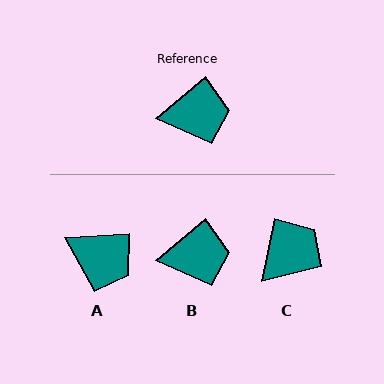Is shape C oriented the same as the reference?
No, it is off by about 39 degrees.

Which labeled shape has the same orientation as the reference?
B.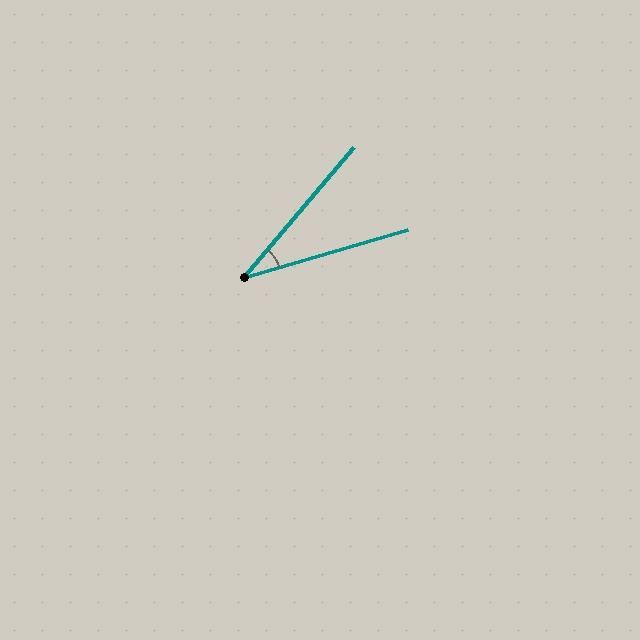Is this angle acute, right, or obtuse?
It is acute.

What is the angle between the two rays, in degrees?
Approximately 33 degrees.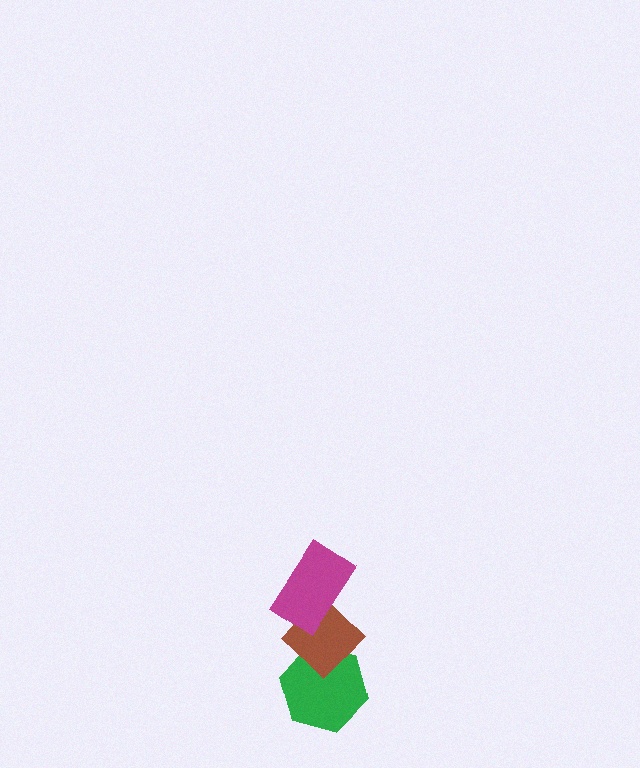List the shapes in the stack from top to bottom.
From top to bottom: the magenta rectangle, the brown diamond, the green hexagon.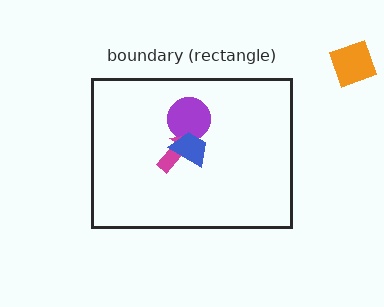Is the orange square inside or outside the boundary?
Outside.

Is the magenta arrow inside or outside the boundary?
Inside.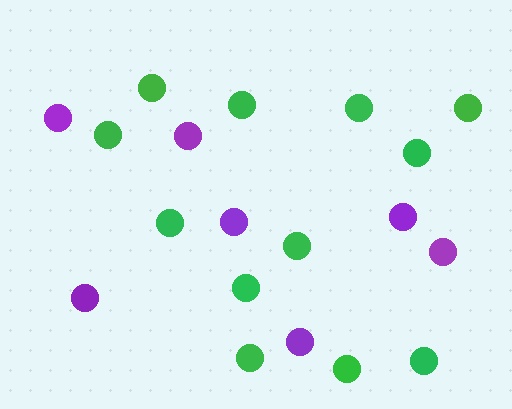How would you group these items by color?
There are 2 groups: one group of green circles (12) and one group of purple circles (7).